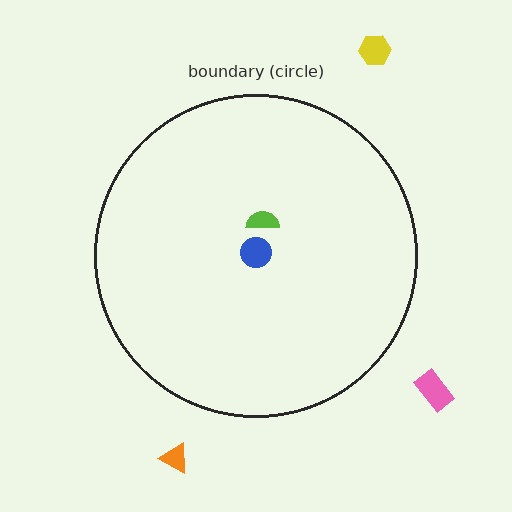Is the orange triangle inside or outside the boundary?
Outside.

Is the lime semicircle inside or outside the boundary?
Inside.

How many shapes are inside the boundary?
2 inside, 3 outside.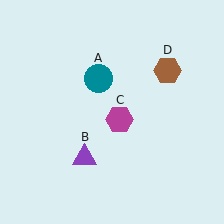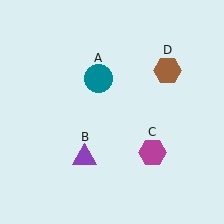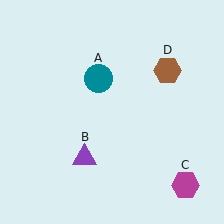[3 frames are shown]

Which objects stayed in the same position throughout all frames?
Teal circle (object A) and purple triangle (object B) and brown hexagon (object D) remained stationary.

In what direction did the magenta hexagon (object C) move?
The magenta hexagon (object C) moved down and to the right.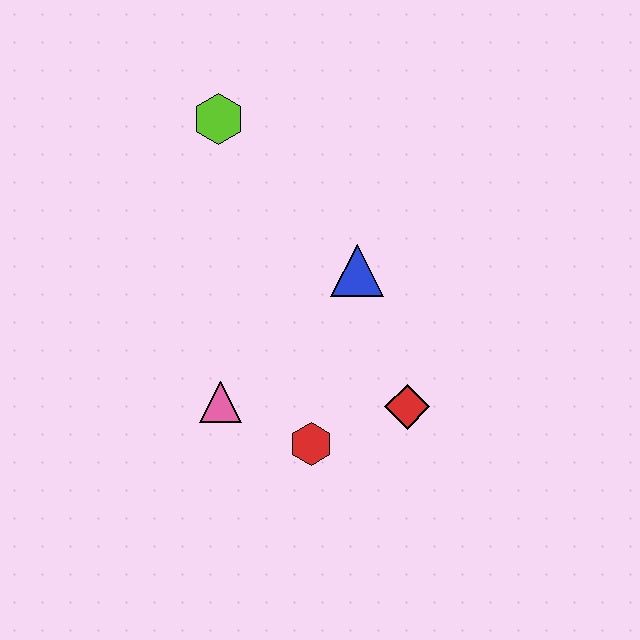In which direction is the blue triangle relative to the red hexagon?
The blue triangle is above the red hexagon.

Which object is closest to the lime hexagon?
The blue triangle is closest to the lime hexagon.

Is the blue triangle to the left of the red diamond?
Yes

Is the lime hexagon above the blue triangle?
Yes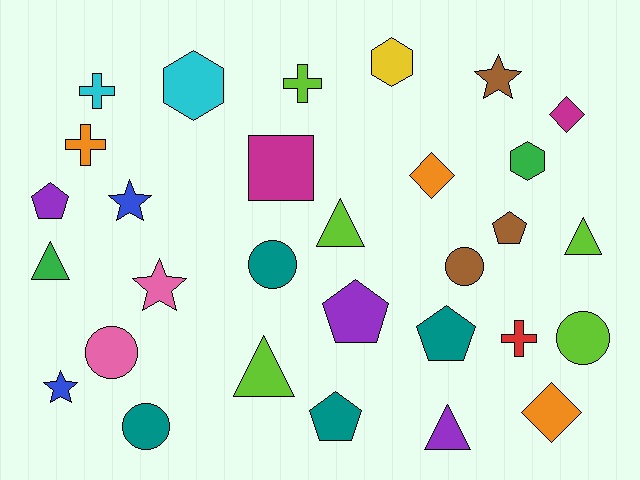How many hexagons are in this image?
There are 3 hexagons.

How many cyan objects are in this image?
There are 2 cyan objects.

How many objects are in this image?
There are 30 objects.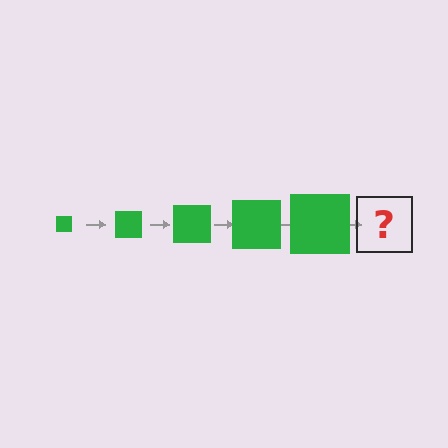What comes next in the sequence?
The next element should be a green square, larger than the previous one.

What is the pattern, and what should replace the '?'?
The pattern is that the square gets progressively larger each step. The '?' should be a green square, larger than the previous one.